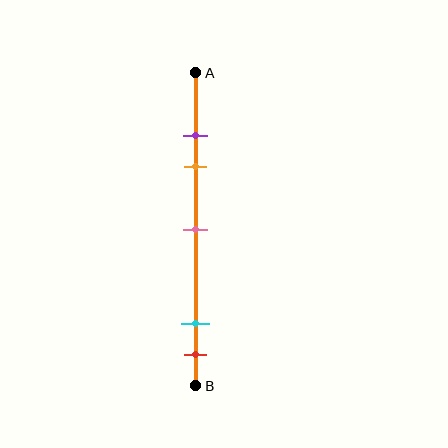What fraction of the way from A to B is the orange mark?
The orange mark is approximately 30% (0.3) of the way from A to B.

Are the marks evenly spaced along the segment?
No, the marks are not evenly spaced.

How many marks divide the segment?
There are 5 marks dividing the segment.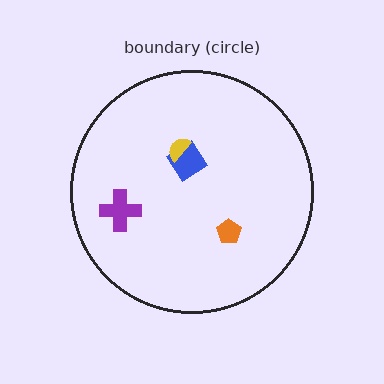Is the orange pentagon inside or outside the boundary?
Inside.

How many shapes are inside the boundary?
4 inside, 0 outside.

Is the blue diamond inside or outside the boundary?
Inside.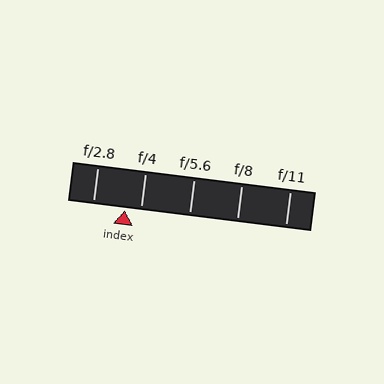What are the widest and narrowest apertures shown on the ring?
The widest aperture shown is f/2.8 and the narrowest is f/11.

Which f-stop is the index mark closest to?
The index mark is closest to f/4.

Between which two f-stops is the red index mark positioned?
The index mark is between f/2.8 and f/4.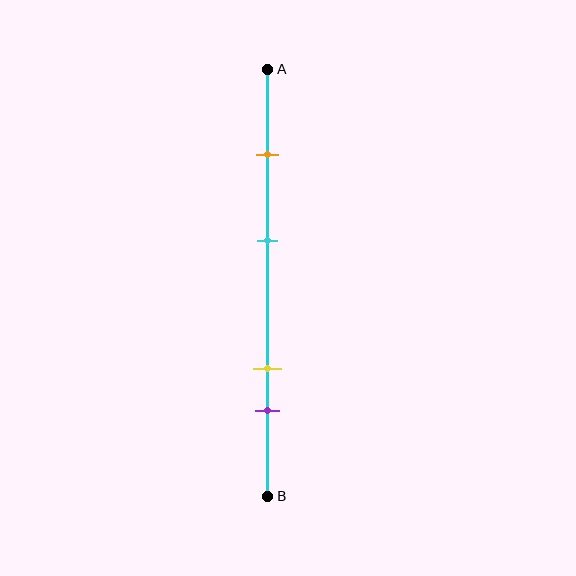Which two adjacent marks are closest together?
The yellow and purple marks are the closest adjacent pair.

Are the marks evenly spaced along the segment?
No, the marks are not evenly spaced.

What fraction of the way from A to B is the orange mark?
The orange mark is approximately 20% (0.2) of the way from A to B.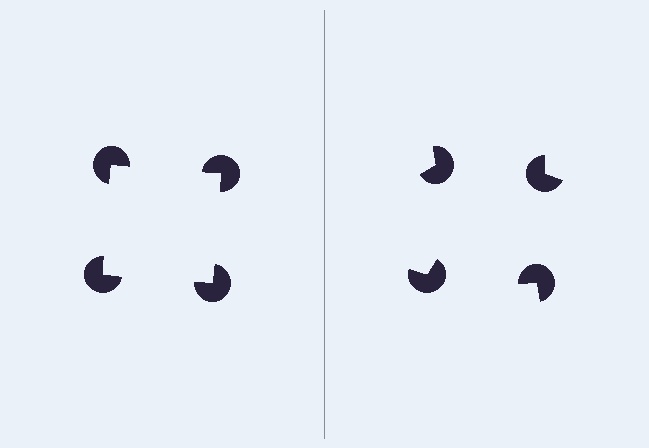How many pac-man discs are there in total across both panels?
8 — 4 on each side.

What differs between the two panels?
The pac-man discs are positioned identically on both sides; only the wedge orientations differ. On the left they align to a square; on the right they are misaligned.